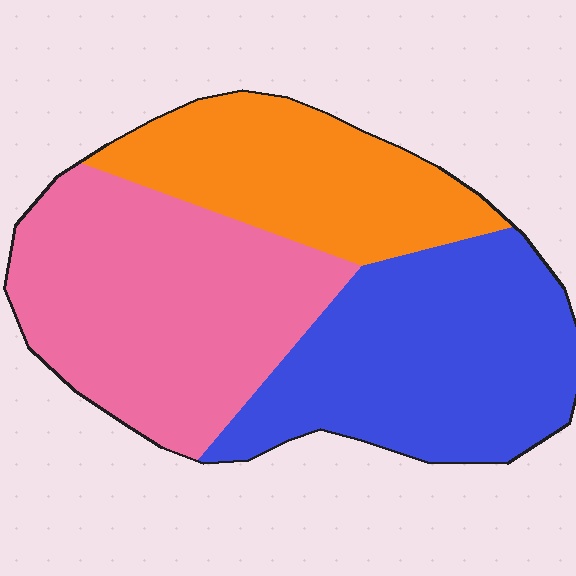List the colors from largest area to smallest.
From largest to smallest: pink, blue, orange.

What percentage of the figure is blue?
Blue covers 36% of the figure.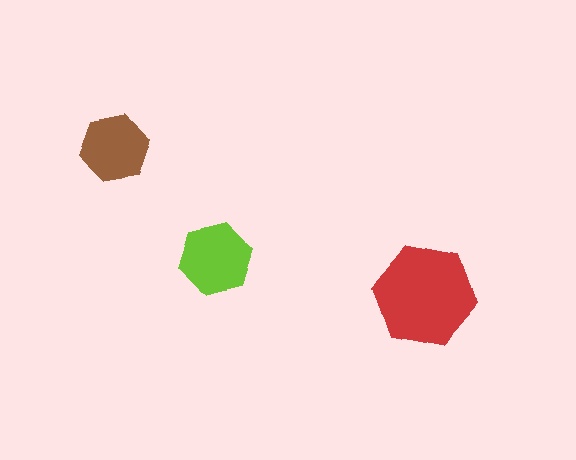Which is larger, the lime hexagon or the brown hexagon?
The lime one.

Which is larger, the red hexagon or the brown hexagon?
The red one.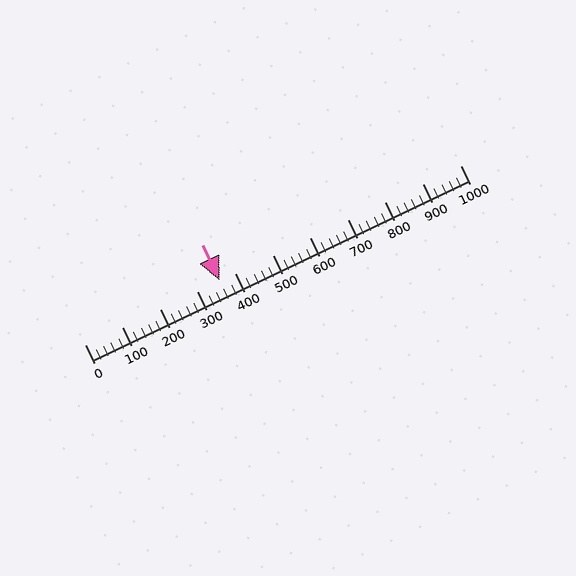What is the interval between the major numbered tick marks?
The major tick marks are spaced 100 units apart.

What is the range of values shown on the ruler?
The ruler shows values from 0 to 1000.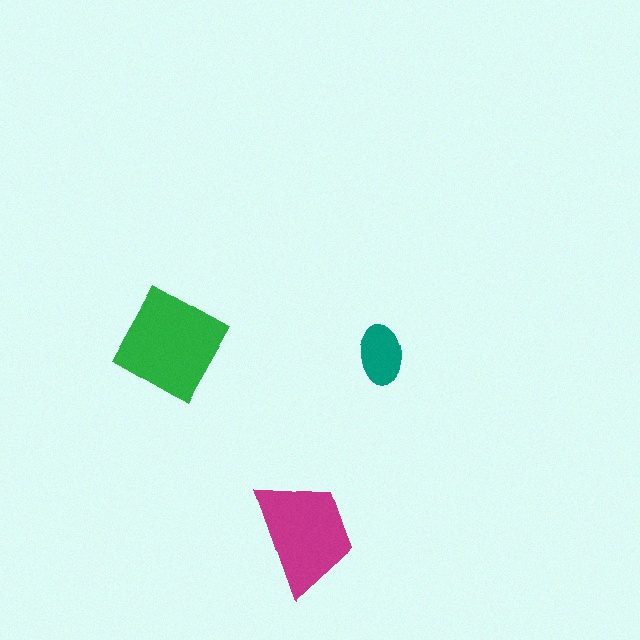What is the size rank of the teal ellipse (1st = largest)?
3rd.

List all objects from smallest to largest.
The teal ellipse, the magenta trapezoid, the green diamond.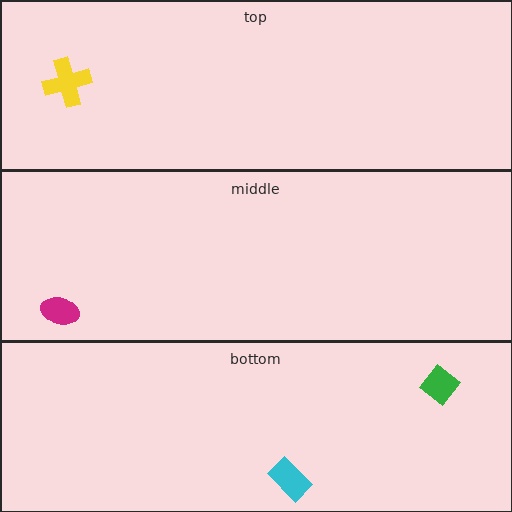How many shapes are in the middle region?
1.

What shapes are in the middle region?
The magenta ellipse.